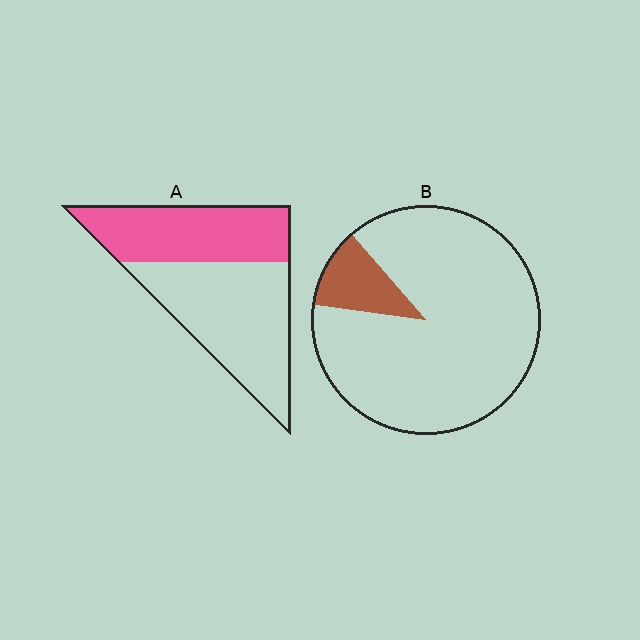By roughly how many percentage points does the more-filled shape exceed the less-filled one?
By roughly 30 percentage points (A over B).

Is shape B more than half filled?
No.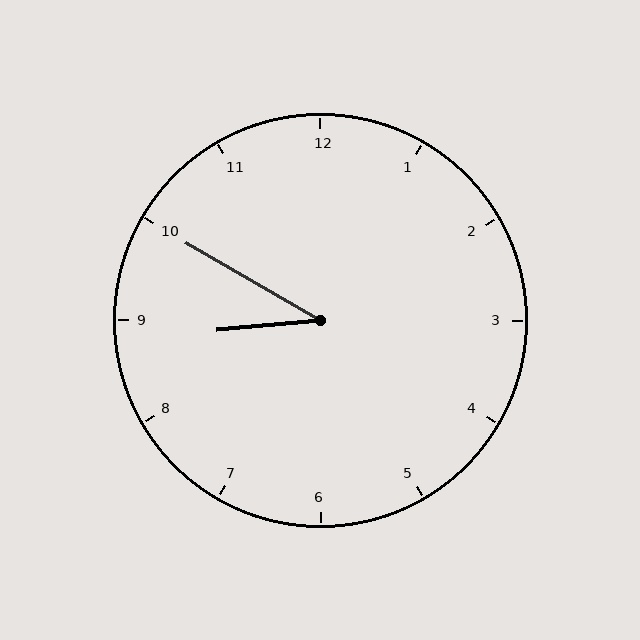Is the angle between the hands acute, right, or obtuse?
It is acute.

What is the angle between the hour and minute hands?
Approximately 35 degrees.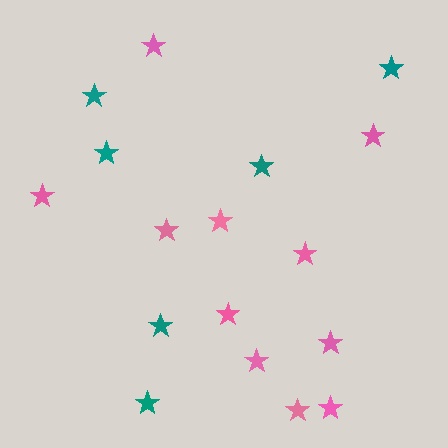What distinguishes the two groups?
There are 2 groups: one group of teal stars (6) and one group of pink stars (11).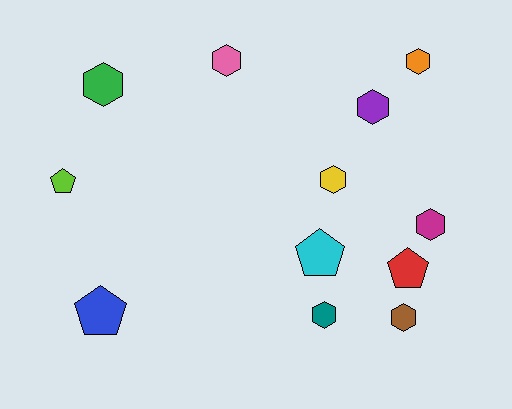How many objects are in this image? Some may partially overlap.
There are 12 objects.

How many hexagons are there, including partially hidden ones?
There are 8 hexagons.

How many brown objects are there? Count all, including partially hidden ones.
There is 1 brown object.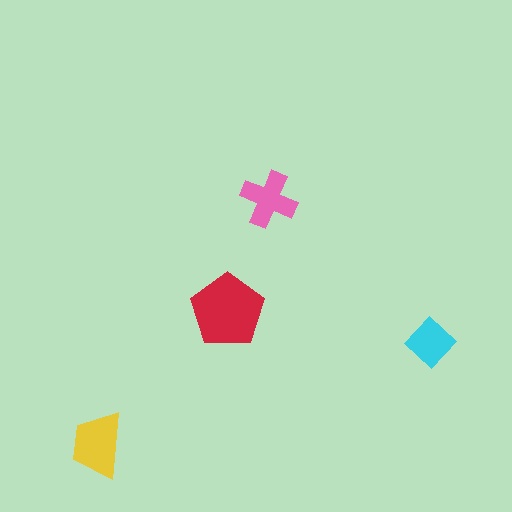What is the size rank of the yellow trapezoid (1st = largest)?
2nd.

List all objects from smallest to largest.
The cyan diamond, the pink cross, the yellow trapezoid, the red pentagon.